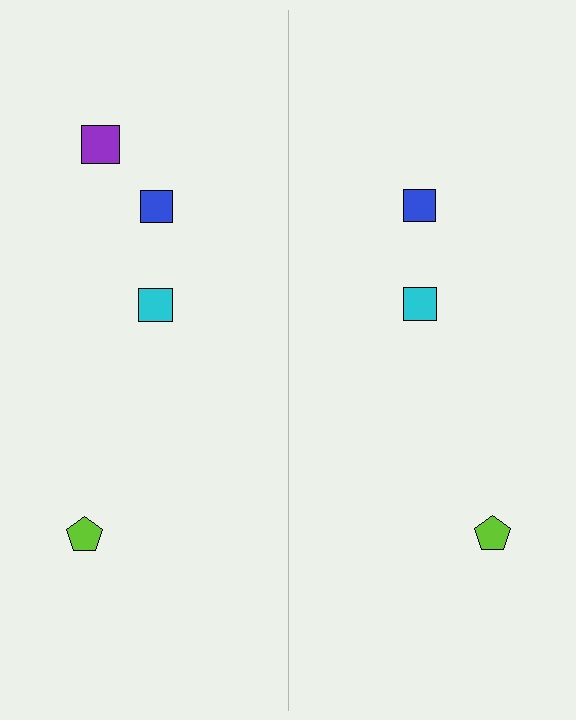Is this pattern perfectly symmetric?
No, the pattern is not perfectly symmetric. A purple square is missing from the right side.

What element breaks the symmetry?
A purple square is missing from the right side.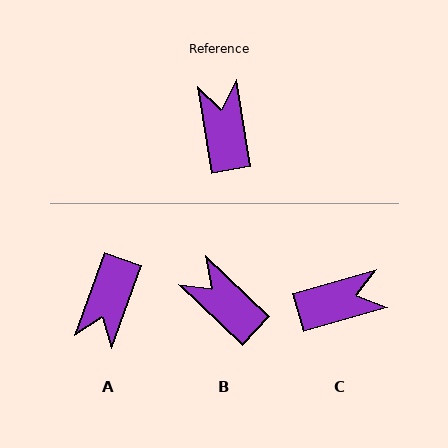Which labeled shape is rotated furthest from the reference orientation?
A, about 151 degrees away.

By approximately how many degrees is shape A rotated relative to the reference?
Approximately 151 degrees counter-clockwise.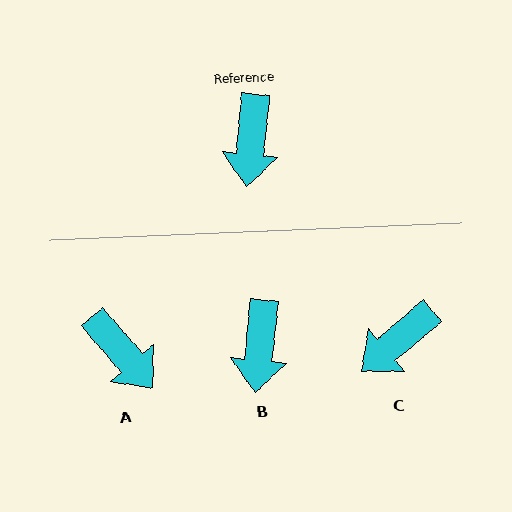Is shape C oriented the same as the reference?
No, it is off by about 44 degrees.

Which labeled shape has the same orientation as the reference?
B.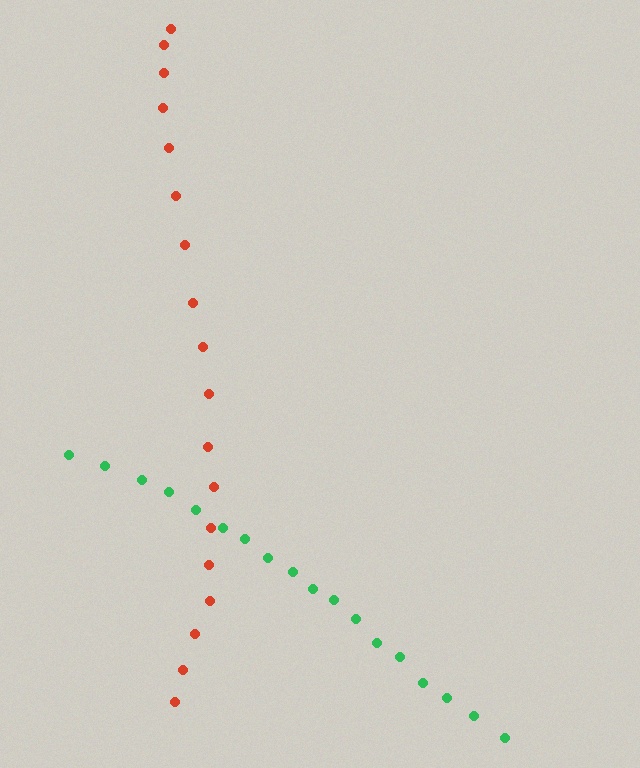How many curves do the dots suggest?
There are 2 distinct paths.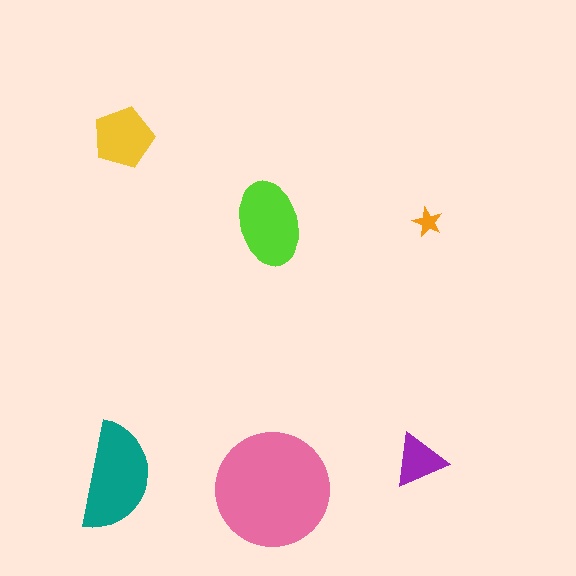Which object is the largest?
The pink circle.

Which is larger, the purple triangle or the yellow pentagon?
The yellow pentagon.